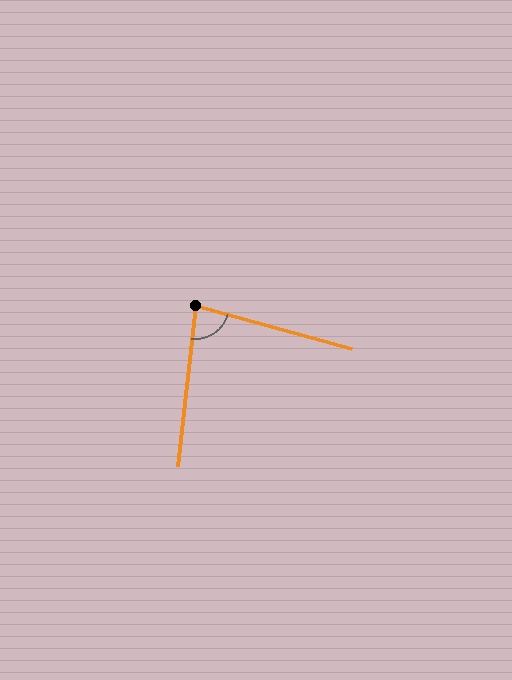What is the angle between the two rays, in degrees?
Approximately 81 degrees.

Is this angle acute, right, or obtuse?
It is acute.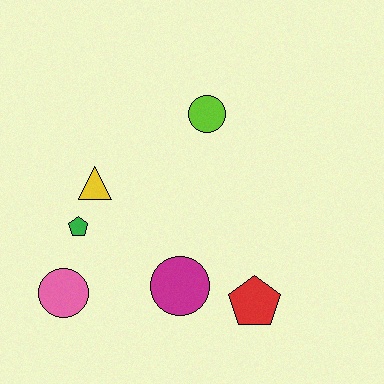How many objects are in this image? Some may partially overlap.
There are 6 objects.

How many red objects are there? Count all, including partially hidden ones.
There is 1 red object.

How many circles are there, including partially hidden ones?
There are 3 circles.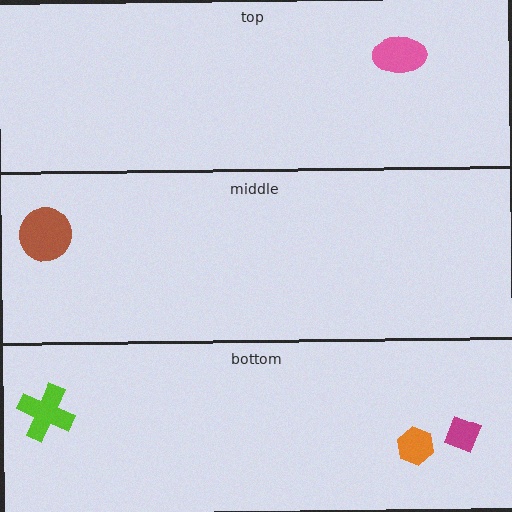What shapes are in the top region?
The pink ellipse.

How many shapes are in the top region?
1.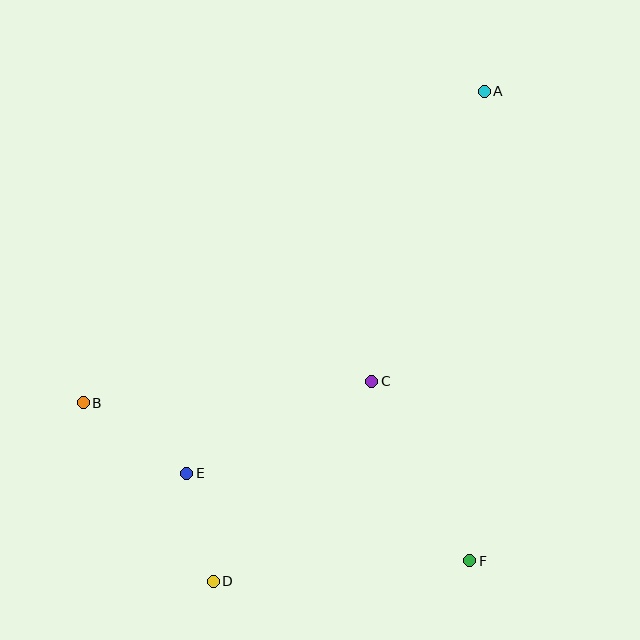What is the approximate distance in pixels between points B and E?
The distance between B and E is approximately 125 pixels.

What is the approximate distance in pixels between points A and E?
The distance between A and E is approximately 484 pixels.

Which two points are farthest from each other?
Points A and D are farthest from each other.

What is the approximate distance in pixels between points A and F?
The distance between A and F is approximately 470 pixels.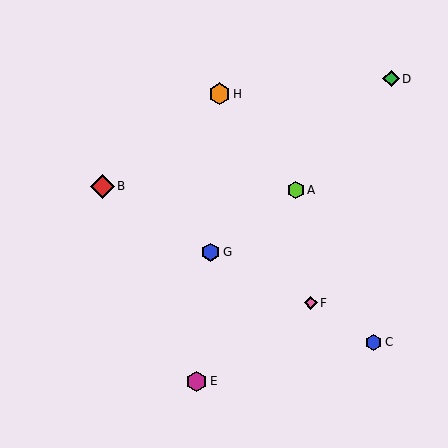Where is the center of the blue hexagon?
The center of the blue hexagon is at (211, 252).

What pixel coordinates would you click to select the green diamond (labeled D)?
Click at (391, 79) to select the green diamond D.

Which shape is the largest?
The red diamond (labeled B) is the largest.